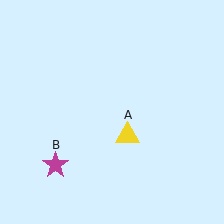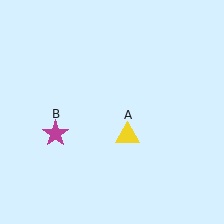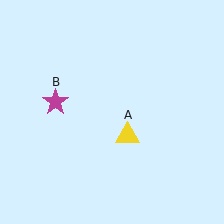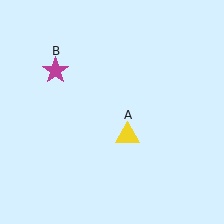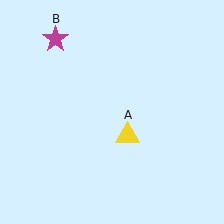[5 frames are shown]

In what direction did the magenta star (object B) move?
The magenta star (object B) moved up.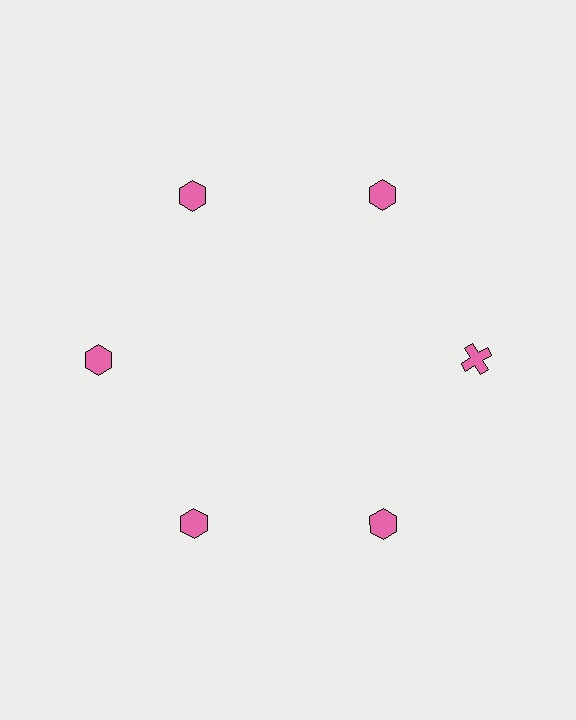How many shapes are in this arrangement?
There are 6 shapes arranged in a ring pattern.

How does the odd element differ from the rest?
It has a different shape: cross instead of hexagon.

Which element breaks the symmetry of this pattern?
The pink cross at roughly the 3 o'clock position breaks the symmetry. All other shapes are pink hexagons.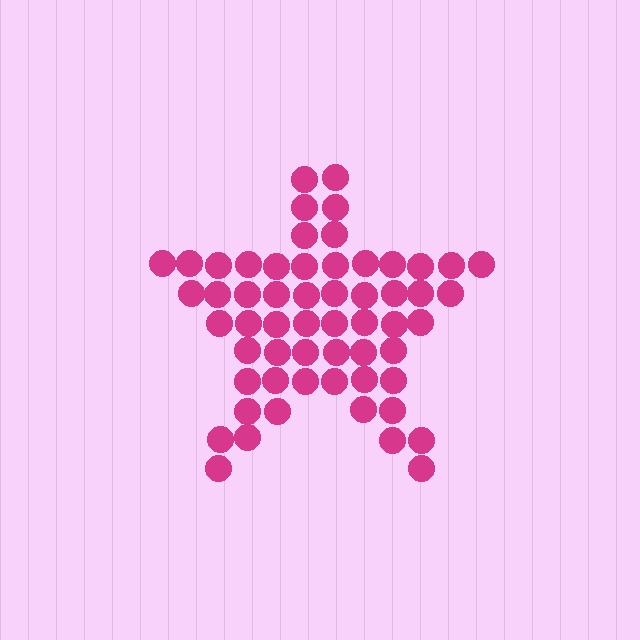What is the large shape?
The large shape is a star.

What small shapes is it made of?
It is made of small circles.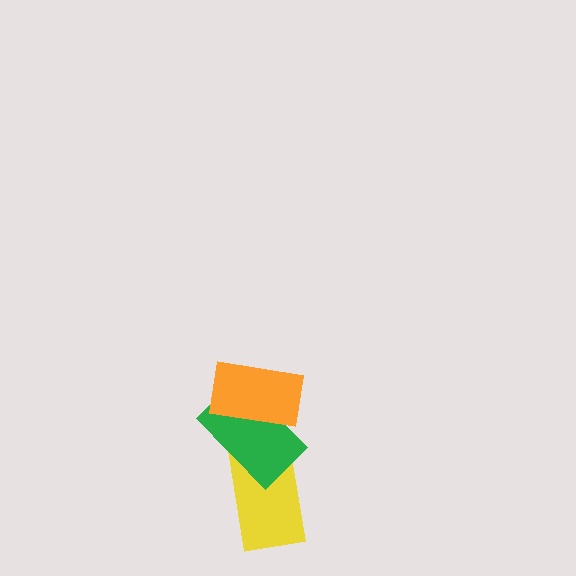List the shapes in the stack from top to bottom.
From top to bottom: the orange rectangle, the green rectangle, the yellow rectangle.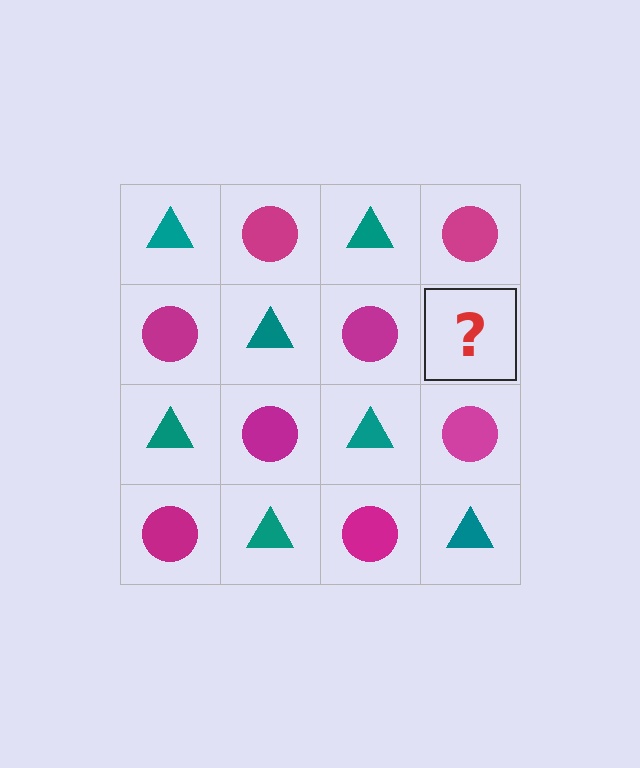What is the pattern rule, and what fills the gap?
The rule is that it alternates teal triangle and magenta circle in a checkerboard pattern. The gap should be filled with a teal triangle.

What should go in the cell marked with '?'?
The missing cell should contain a teal triangle.